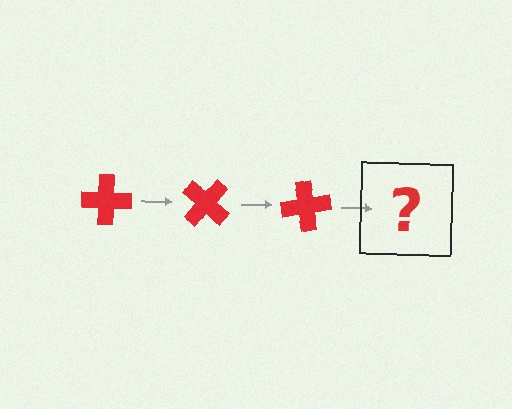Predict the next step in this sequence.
The next step is a red cross rotated 120 degrees.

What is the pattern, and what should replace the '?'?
The pattern is that the cross rotates 40 degrees each step. The '?' should be a red cross rotated 120 degrees.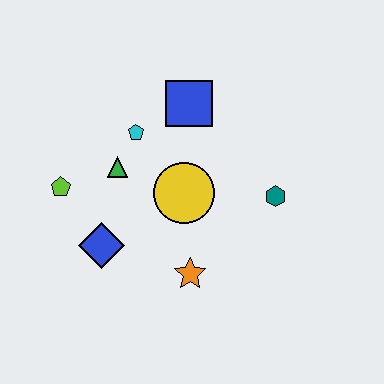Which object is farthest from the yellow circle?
The lime pentagon is farthest from the yellow circle.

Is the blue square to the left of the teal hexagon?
Yes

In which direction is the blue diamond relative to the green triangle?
The blue diamond is below the green triangle.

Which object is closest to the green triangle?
The cyan pentagon is closest to the green triangle.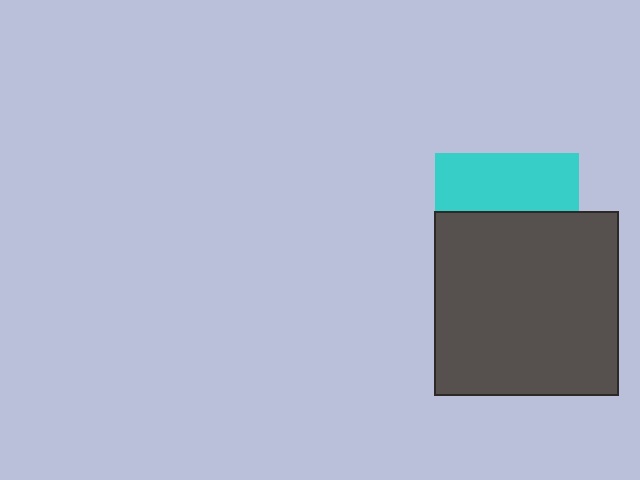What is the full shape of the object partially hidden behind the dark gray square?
The partially hidden object is a cyan square.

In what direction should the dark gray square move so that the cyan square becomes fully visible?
The dark gray square should move down. That is the shortest direction to clear the overlap and leave the cyan square fully visible.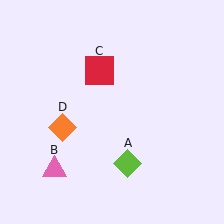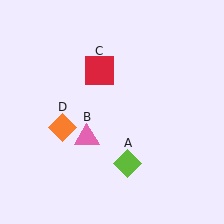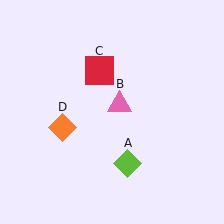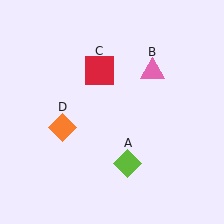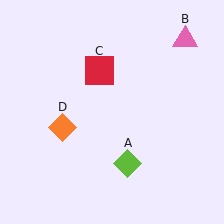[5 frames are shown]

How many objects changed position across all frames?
1 object changed position: pink triangle (object B).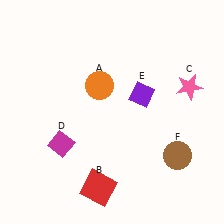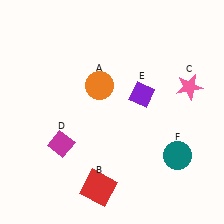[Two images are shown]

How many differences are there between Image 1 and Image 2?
There is 1 difference between the two images.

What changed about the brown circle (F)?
In Image 1, F is brown. In Image 2, it changed to teal.